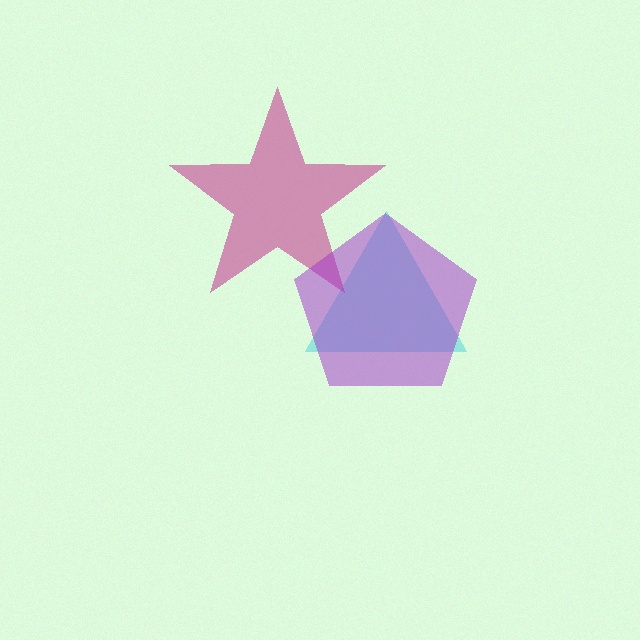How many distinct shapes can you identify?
There are 3 distinct shapes: a cyan triangle, a magenta star, a purple pentagon.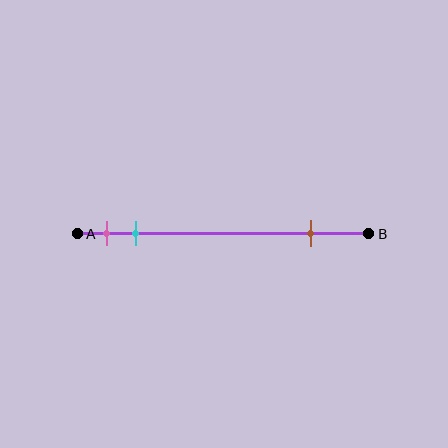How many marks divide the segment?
There are 3 marks dividing the segment.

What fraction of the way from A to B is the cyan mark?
The cyan mark is approximately 20% (0.2) of the way from A to B.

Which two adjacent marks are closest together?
The pink and cyan marks are the closest adjacent pair.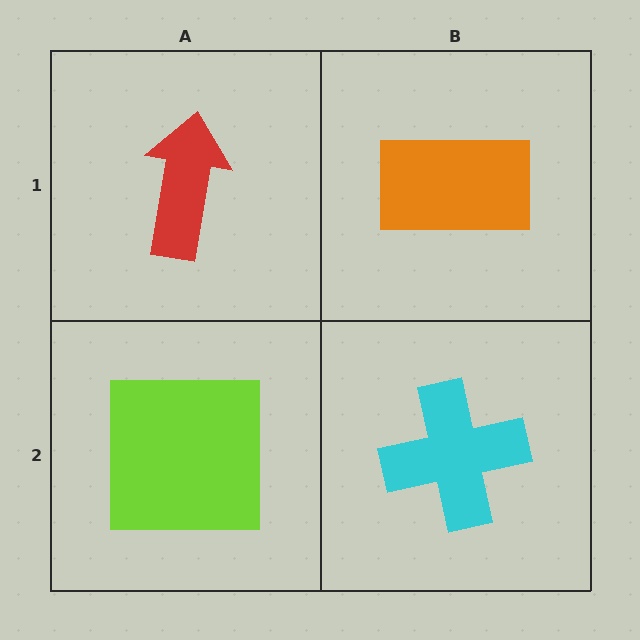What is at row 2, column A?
A lime square.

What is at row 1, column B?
An orange rectangle.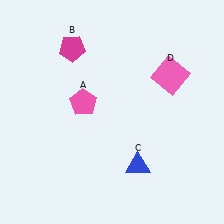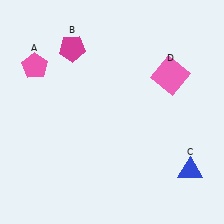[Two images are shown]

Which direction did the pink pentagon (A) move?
The pink pentagon (A) moved left.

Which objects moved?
The objects that moved are: the pink pentagon (A), the blue triangle (C).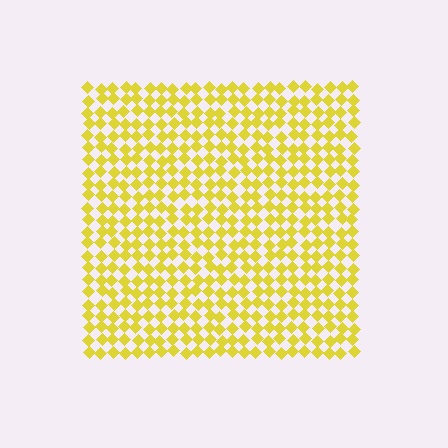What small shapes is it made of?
It is made of small diamonds.